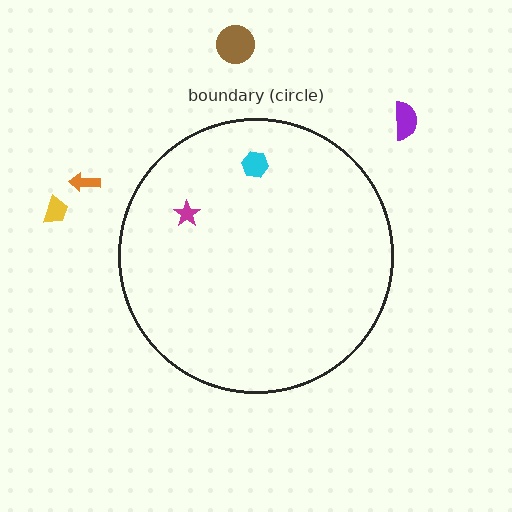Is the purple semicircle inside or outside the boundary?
Outside.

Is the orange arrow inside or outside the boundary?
Outside.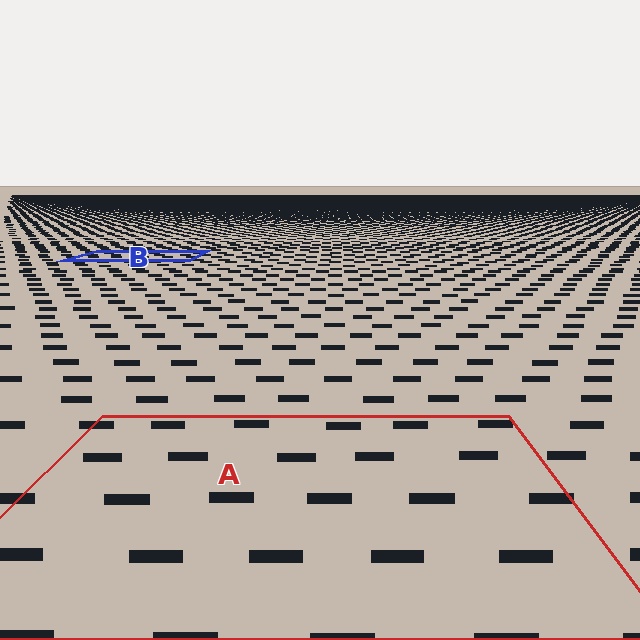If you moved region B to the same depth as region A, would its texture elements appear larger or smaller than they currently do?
They would appear larger. At a closer depth, the same texture elements are projected at a bigger on-screen size.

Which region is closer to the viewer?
Region A is closer. The texture elements there are larger and more spread out.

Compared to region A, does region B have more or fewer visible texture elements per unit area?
Region B has more texture elements per unit area — they are packed more densely because it is farther away.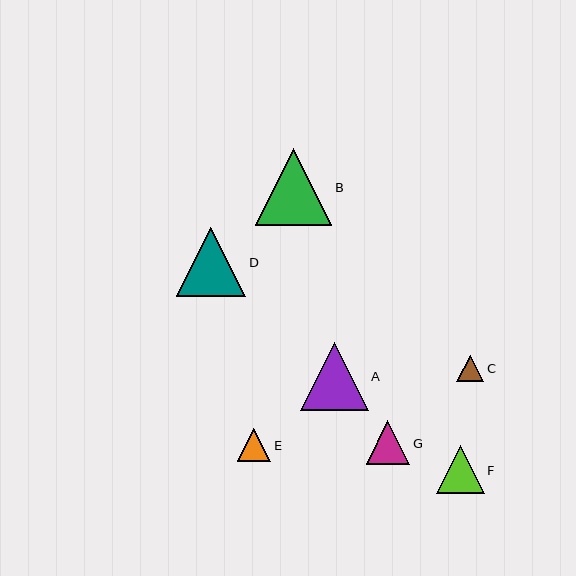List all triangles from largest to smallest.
From largest to smallest: B, D, A, F, G, E, C.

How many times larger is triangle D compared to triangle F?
Triangle D is approximately 1.4 times the size of triangle F.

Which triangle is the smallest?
Triangle C is the smallest with a size of approximately 27 pixels.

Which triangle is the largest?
Triangle B is the largest with a size of approximately 76 pixels.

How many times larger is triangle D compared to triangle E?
Triangle D is approximately 2.1 times the size of triangle E.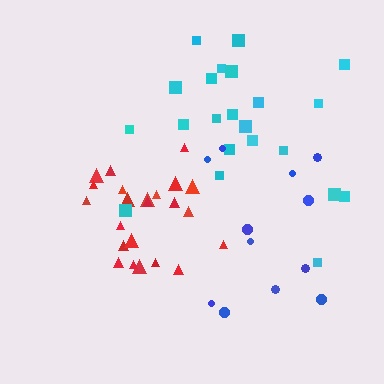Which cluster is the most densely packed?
Red.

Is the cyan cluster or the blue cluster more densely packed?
Cyan.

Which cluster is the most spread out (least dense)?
Blue.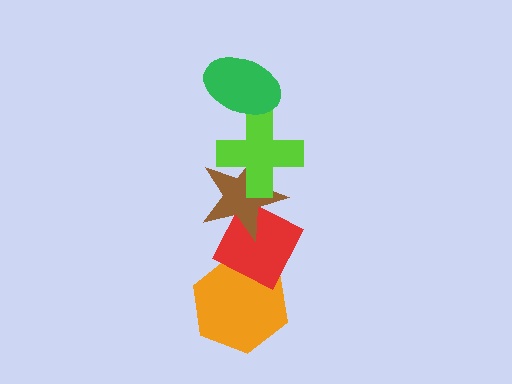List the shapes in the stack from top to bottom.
From top to bottom: the green ellipse, the lime cross, the brown star, the red diamond, the orange hexagon.